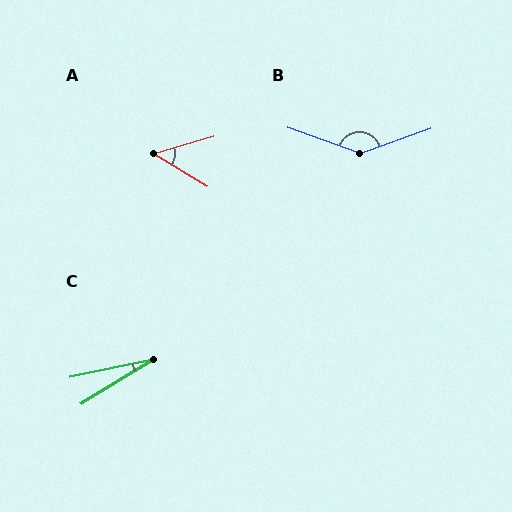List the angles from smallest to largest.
C (20°), A (48°), B (140°).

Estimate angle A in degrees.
Approximately 48 degrees.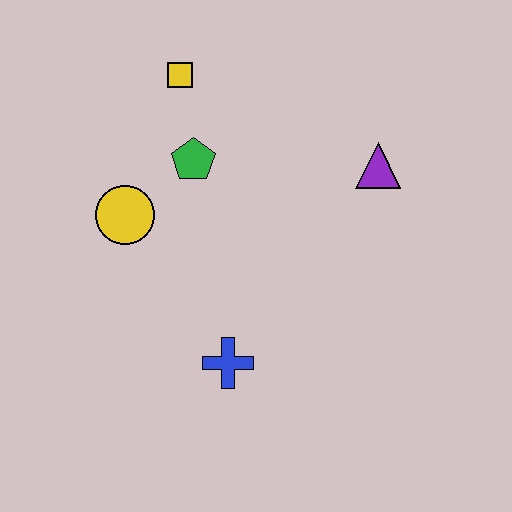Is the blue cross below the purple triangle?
Yes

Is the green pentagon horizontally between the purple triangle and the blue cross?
No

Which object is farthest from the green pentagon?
The blue cross is farthest from the green pentagon.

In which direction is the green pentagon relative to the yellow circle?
The green pentagon is to the right of the yellow circle.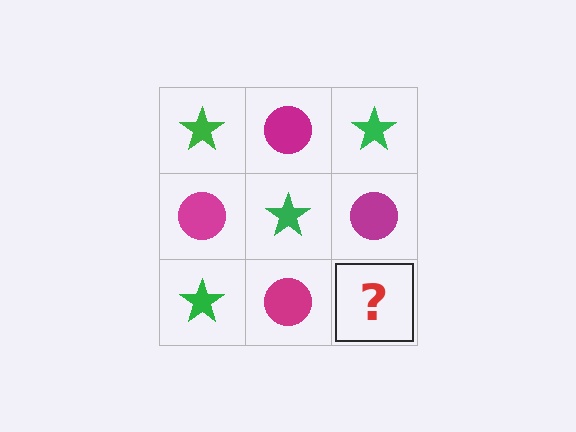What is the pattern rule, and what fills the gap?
The rule is that it alternates green star and magenta circle in a checkerboard pattern. The gap should be filled with a green star.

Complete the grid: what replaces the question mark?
The question mark should be replaced with a green star.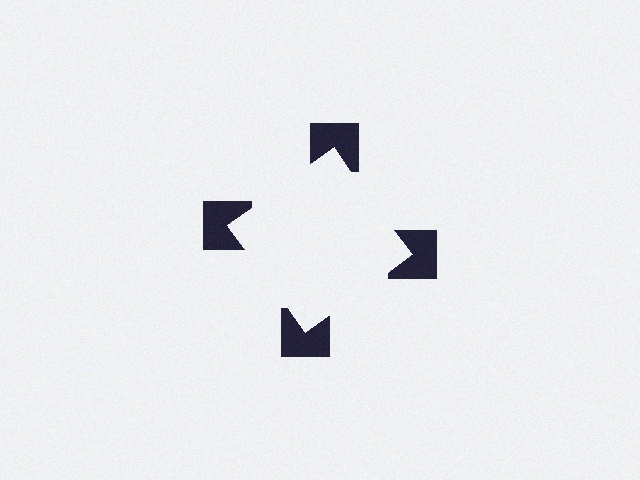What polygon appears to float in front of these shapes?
An illusory square — its edges are inferred from the aligned wedge cuts in the notched squares, not physically drawn.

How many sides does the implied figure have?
4 sides.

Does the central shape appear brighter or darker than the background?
It typically appears slightly brighter than the background, even though no actual brightness change is drawn.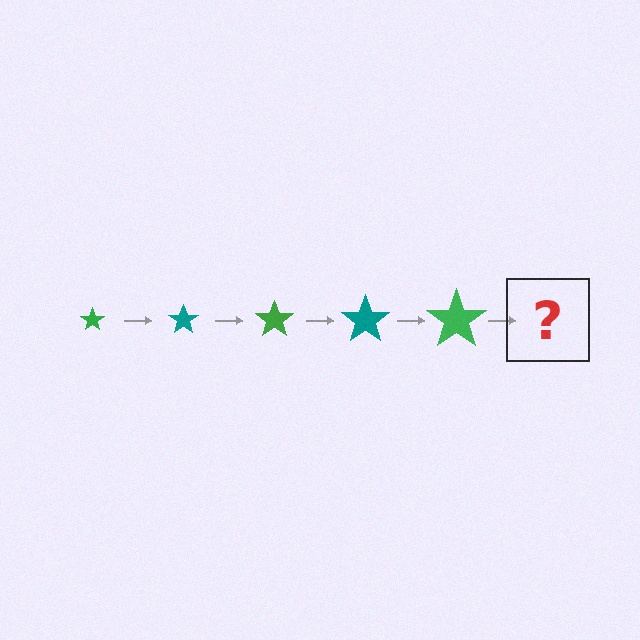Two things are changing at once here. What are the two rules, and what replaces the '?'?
The two rules are that the star grows larger each step and the color cycles through green and teal. The '?' should be a teal star, larger than the previous one.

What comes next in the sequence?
The next element should be a teal star, larger than the previous one.